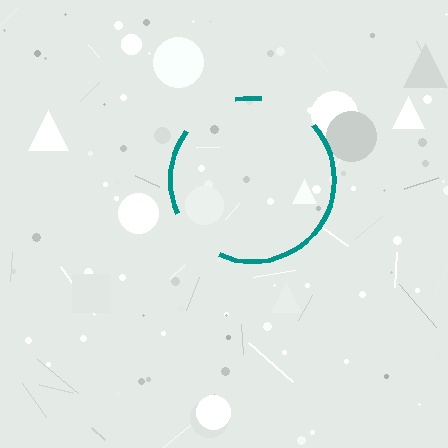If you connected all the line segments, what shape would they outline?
They would outline a circle.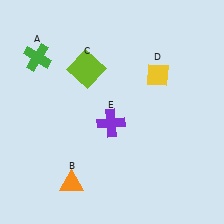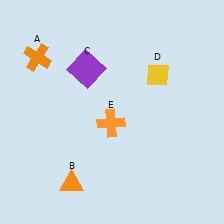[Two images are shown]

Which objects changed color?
A changed from green to orange. C changed from lime to purple. E changed from purple to orange.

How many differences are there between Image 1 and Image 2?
There are 3 differences between the two images.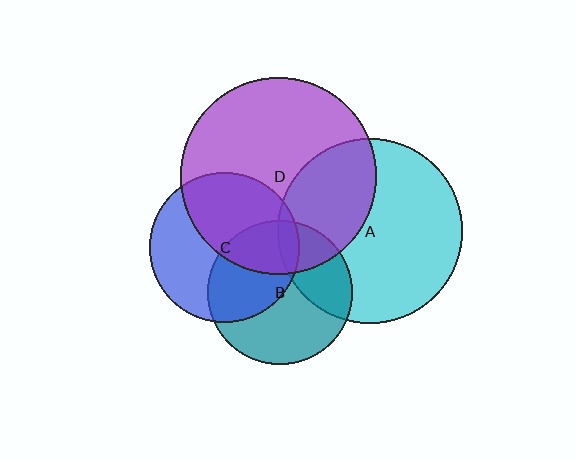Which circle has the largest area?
Circle D (purple).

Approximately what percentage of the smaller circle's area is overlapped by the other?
Approximately 5%.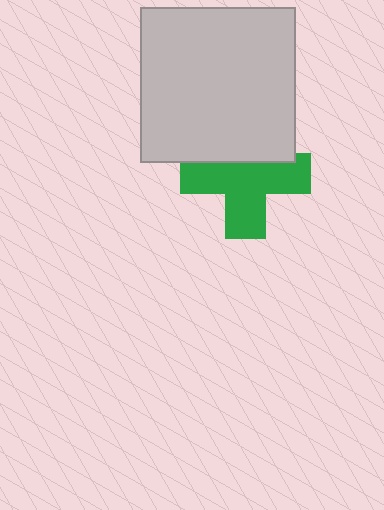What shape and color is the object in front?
The object in front is a light gray square.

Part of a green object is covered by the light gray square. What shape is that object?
It is a cross.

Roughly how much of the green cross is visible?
Most of it is visible (roughly 67%).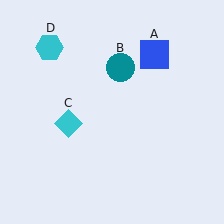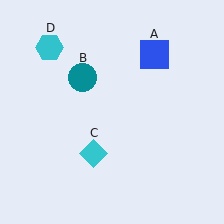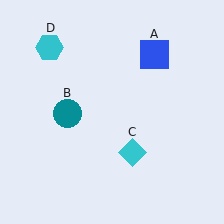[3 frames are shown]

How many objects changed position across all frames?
2 objects changed position: teal circle (object B), cyan diamond (object C).